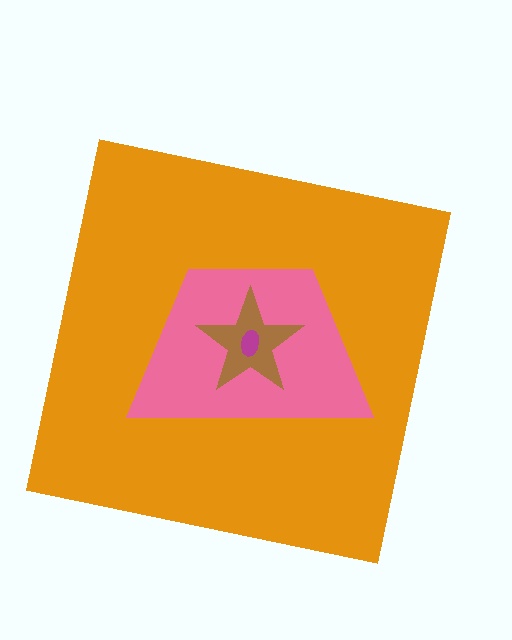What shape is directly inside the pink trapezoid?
The brown star.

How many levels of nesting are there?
4.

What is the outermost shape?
The orange square.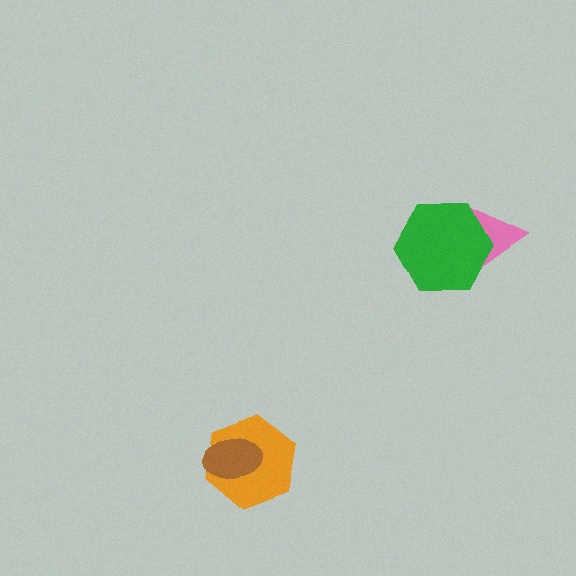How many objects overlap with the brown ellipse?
1 object overlaps with the brown ellipse.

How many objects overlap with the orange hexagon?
1 object overlaps with the orange hexagon.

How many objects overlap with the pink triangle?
1 object overlaps with the pink triangle.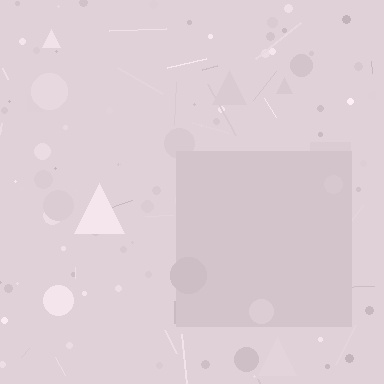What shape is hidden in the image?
A square is hidden in the image.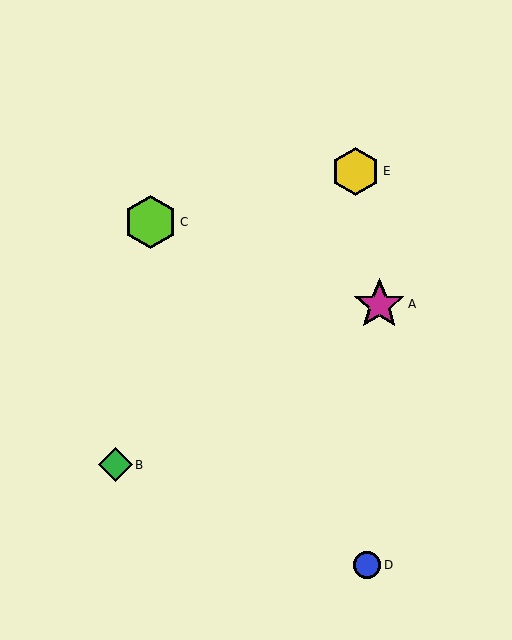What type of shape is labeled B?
Shape B is a green diamond.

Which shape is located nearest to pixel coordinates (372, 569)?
The blue circle (labeled D) at (367, 565) is nearest to that location.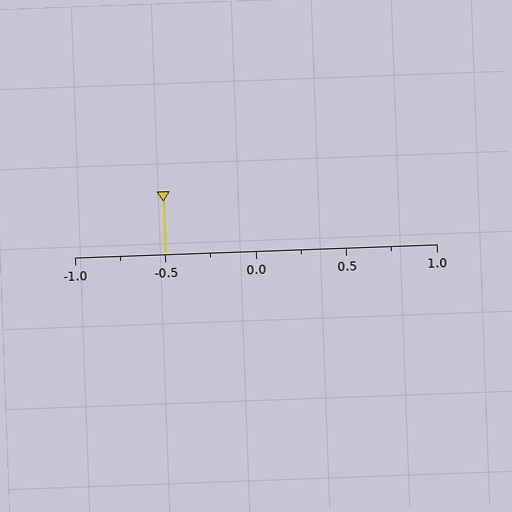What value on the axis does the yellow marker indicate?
The marker indicates approximately -0.5.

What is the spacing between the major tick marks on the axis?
The major ticks are spaced 0.5 apart.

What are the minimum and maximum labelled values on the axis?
The axis runs from -1.0 to 1.0.